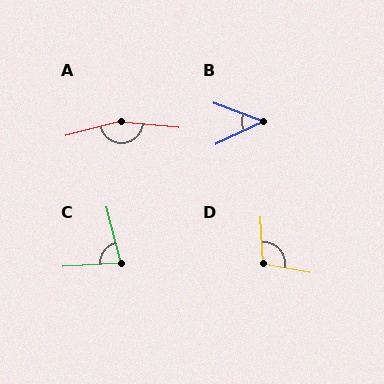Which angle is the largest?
A, at approximately 160 degrees.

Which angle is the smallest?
B, at approximately 45 degrees.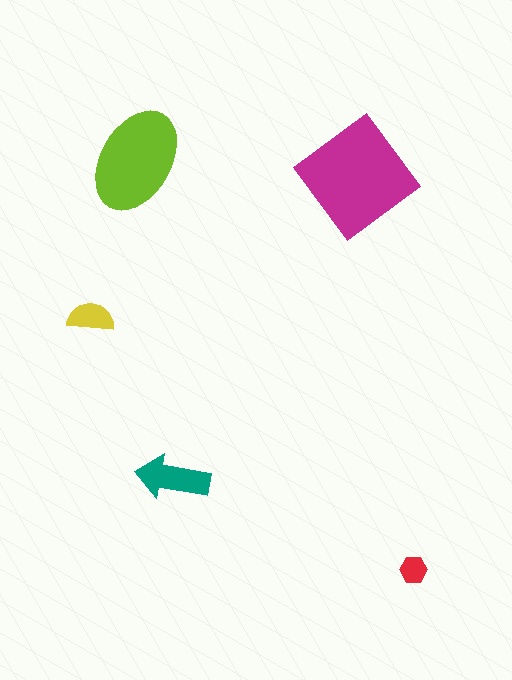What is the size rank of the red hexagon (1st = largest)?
5th.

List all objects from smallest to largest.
The red hexagon, the yellow semicircle, the teal arrow, the lime ellipse, the magenta diamond.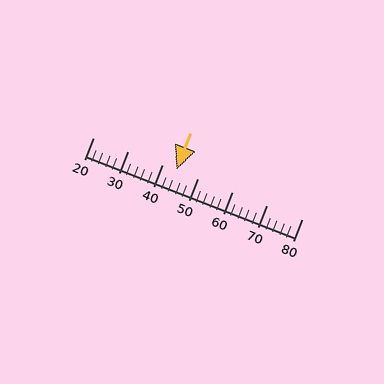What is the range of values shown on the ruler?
The ruler shows values from 20 to 80.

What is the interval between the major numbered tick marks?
The major tick marks are spaced 10 units apart.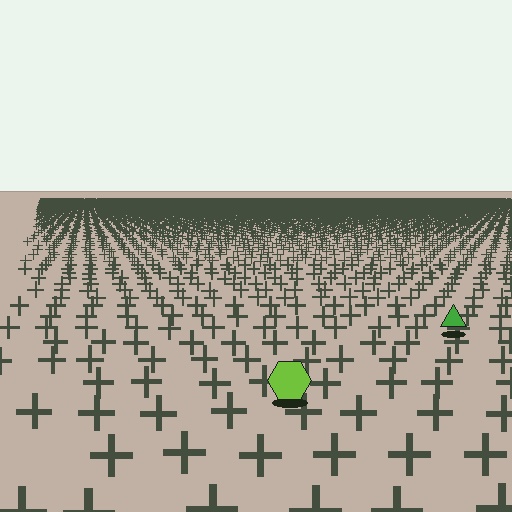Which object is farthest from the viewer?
The green triangle is farthest from the viewer. It appears smaller and the ground texture around it is denser.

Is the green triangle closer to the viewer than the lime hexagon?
No. The lime hexagon is closer — you can tell from the texture gradient: the ground texture is coarser near it.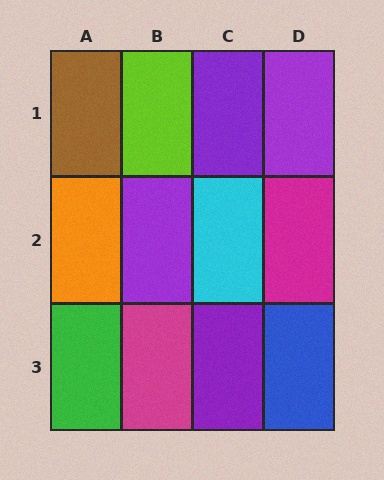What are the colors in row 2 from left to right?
Orange, purple, cyan, magenta.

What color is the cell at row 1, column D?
Purple.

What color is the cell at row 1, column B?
Lime.